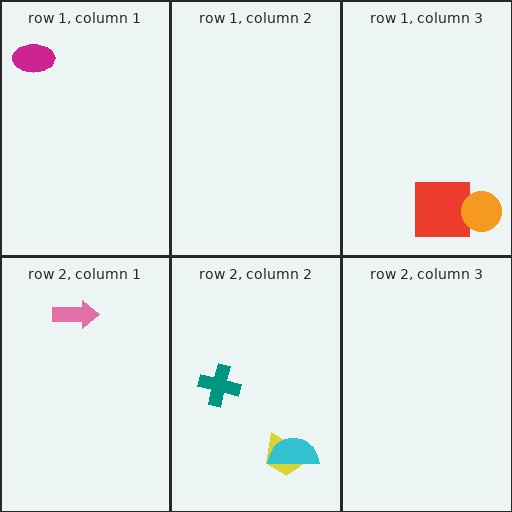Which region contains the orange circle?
The row 1, column 3 region.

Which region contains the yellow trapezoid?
The row 2, column 2 region.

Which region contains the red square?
The row 1, column 3 region.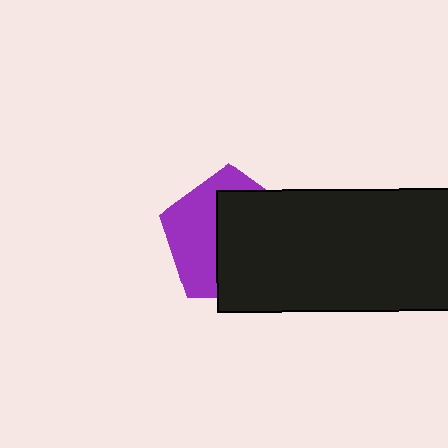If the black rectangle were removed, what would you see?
You would see the complete purple pentagon.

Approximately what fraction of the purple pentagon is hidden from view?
Roughly 58% of the purple pentagon is hidden behind the black rectangle.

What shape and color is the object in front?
The object in front is a black rectangle.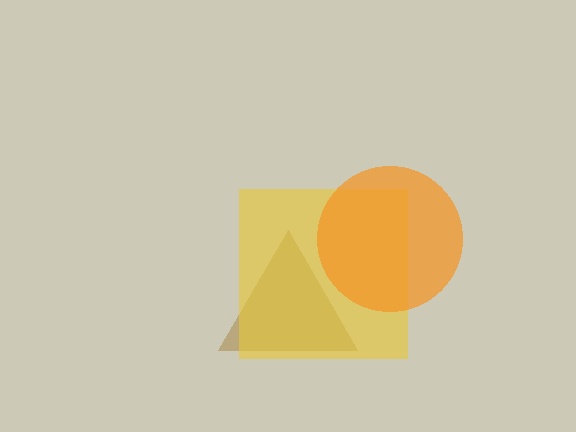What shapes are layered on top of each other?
The layered shapes are: a brown triangle, a yellow square, an orange circle.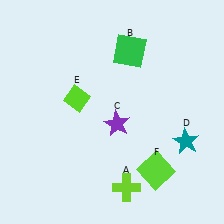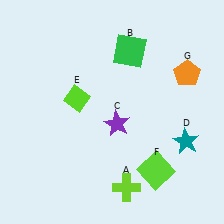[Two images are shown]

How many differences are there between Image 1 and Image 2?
There is 1 difference between the two images.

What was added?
An orange pentagon (G) was added in Image 2.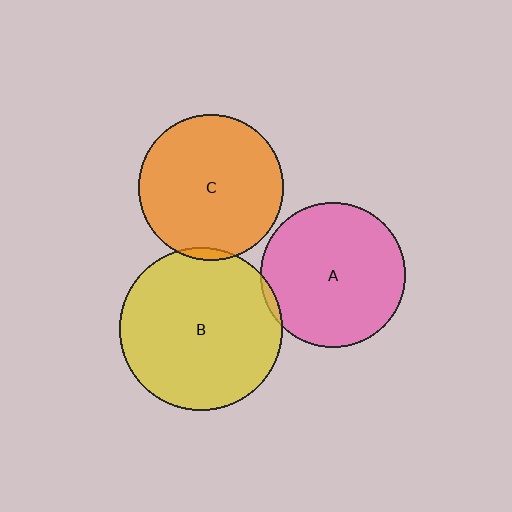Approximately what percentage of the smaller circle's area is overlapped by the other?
Approximately 5%.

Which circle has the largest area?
Circle B (yellow).